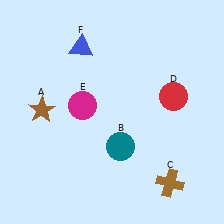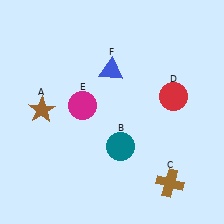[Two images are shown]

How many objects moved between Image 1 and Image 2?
1 object moved between the two images.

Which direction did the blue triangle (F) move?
The blue triangle (F) moved right.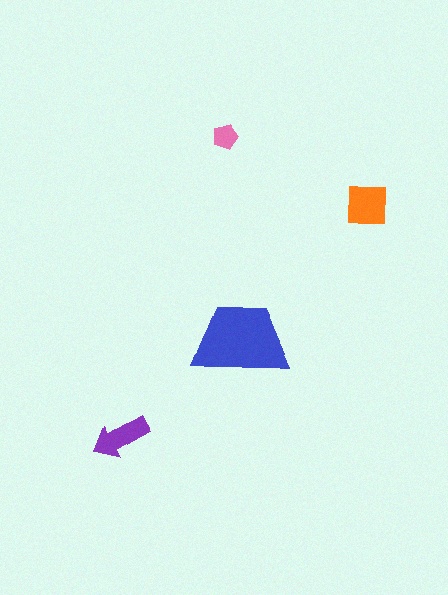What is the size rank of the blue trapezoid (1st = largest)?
1st.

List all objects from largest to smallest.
The blue trapezoid, the orange square, the purple arrow, the pink pentagon.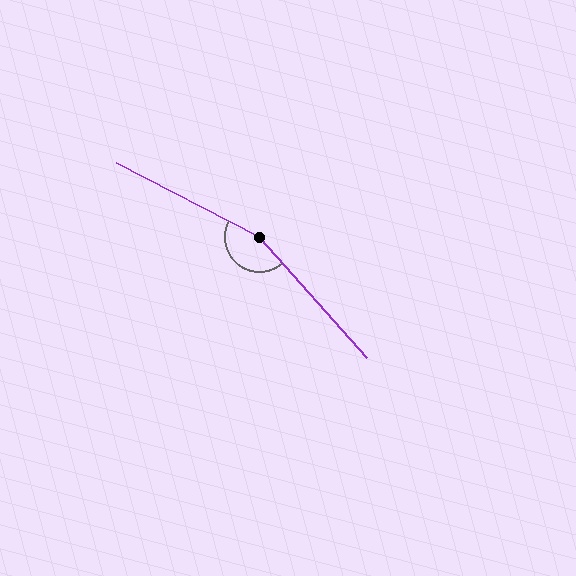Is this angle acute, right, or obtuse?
It is obtuse.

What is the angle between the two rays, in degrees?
Approximately 159 degrees.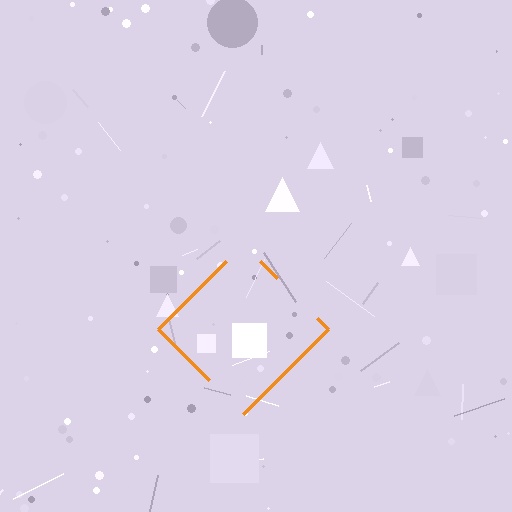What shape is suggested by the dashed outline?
The dashed outline suggests a diamond.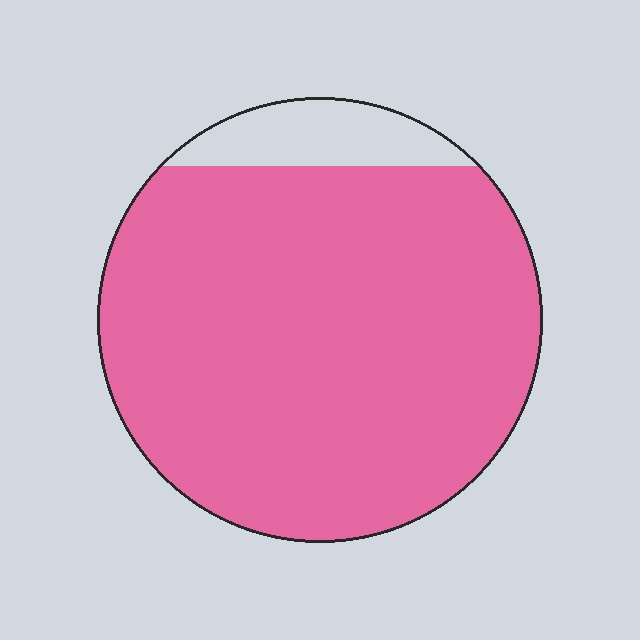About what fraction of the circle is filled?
About nine tenths (9/10).